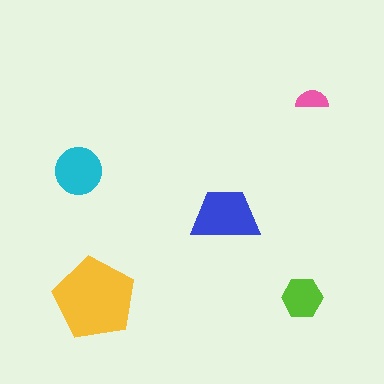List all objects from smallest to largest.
The pink semicircle, the lime hexagon, the cyan circle, the blue trapezoid, the yellow pentagon.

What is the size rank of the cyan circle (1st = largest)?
3rd.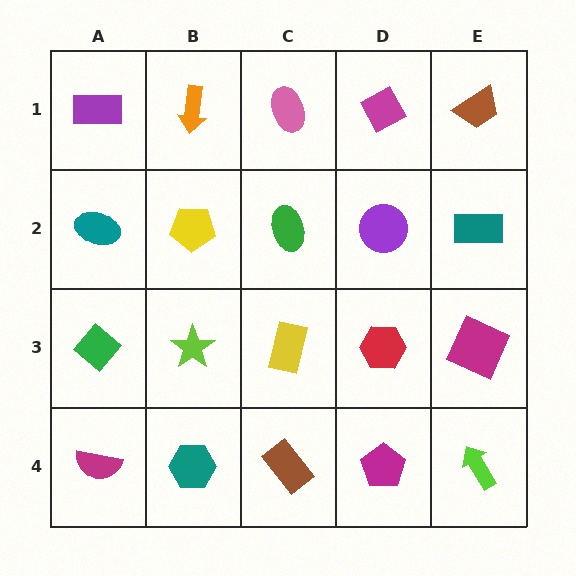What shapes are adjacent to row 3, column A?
A teal ellipse (row 2, column A), a magenta semicircle (row 4, column A), a lime star (row 3, column B).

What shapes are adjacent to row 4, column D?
A red hexagon (row 3, column D), a brown rectangle (row 4, column C), a lime arrow (row 4, column E).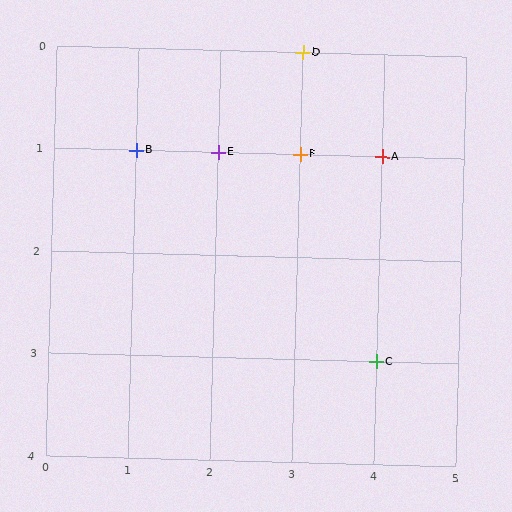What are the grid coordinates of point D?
Point D is at grid coordinates (3, 0).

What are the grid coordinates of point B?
Point B is at grid coordinates (1, 1).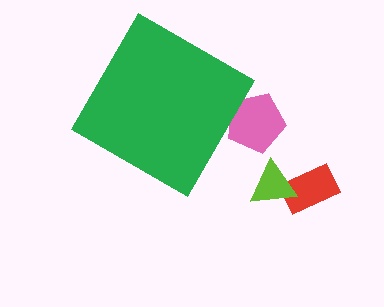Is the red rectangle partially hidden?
No, the red rectangle is fully visible.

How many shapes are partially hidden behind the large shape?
1 shape is partially hidden.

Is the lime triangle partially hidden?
No, the lime triangle is fully visible.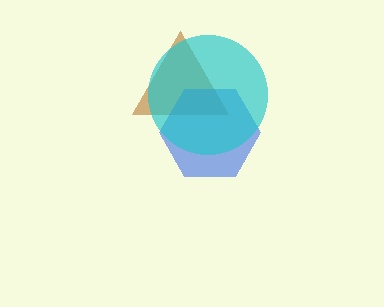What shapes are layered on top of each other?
The layered shapes are: a brown triangle, a blue hexagon, a cyan circle.